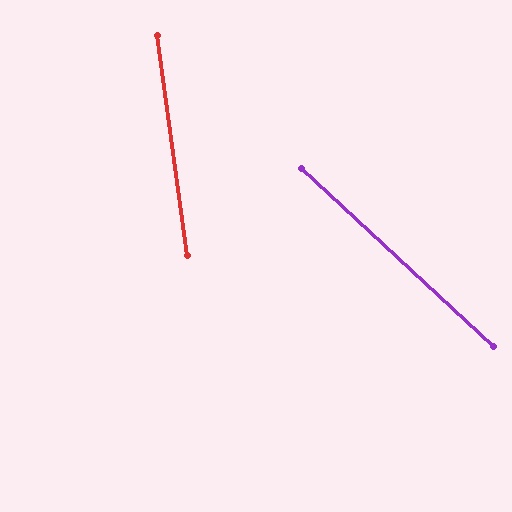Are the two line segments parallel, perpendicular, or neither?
Neither parallel nor perpendicular — they differ by about 40°.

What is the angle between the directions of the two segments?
Approximately 40 degrees.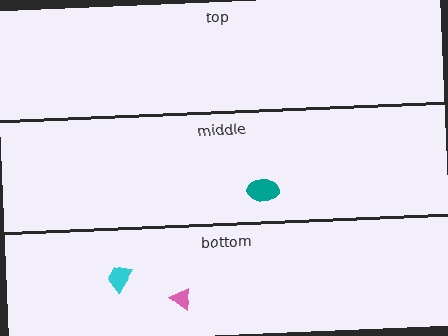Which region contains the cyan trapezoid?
The bottom region.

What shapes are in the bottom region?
The pink triangle, the cyan trapezoid.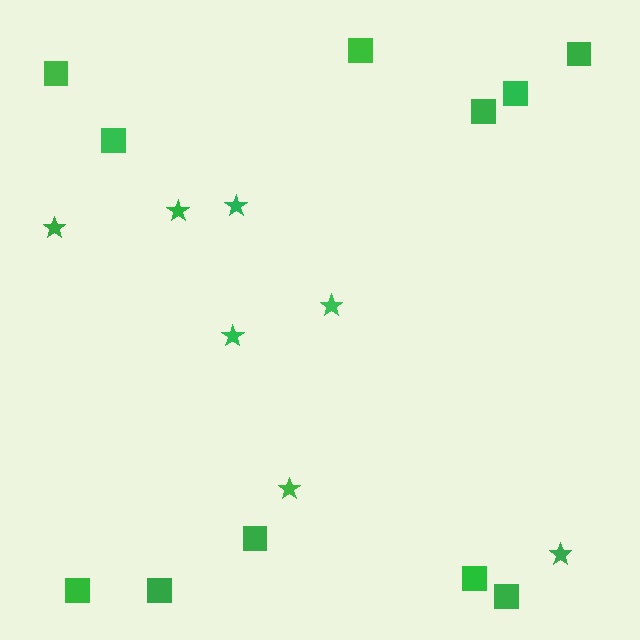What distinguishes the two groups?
There are 2 groups: one group of stars (7) and one group of squares (11).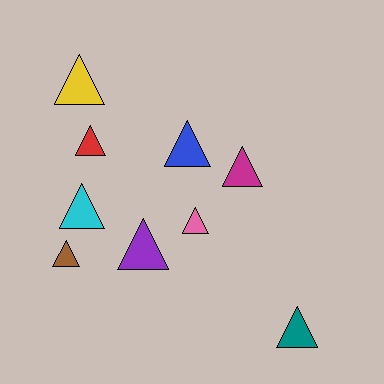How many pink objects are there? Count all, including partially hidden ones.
There is 1 pink object.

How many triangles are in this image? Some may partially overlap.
There are 9 triangles.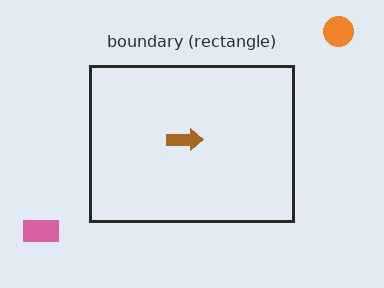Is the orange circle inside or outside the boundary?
Outside.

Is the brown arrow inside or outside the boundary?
Inside.